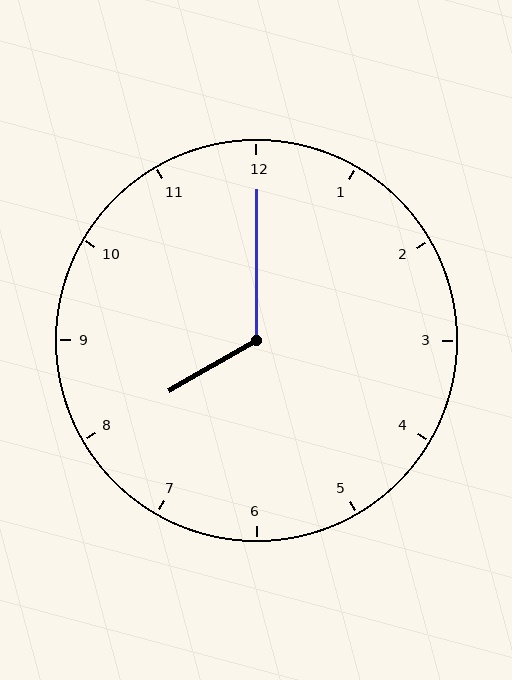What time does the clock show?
8:00.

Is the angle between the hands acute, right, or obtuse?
It is obtuse.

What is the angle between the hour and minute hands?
Approximately 120 degrees.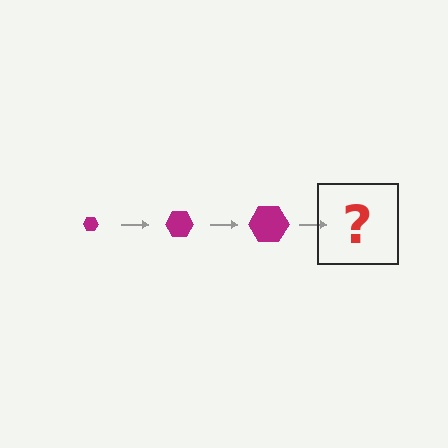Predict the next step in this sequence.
The next step is a magenta hexagon, larger than the previous one.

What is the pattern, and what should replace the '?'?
The pattern is that the hexagon gets progressively larger each step. The '?' should be a magenta hexagon, larger than the previous one.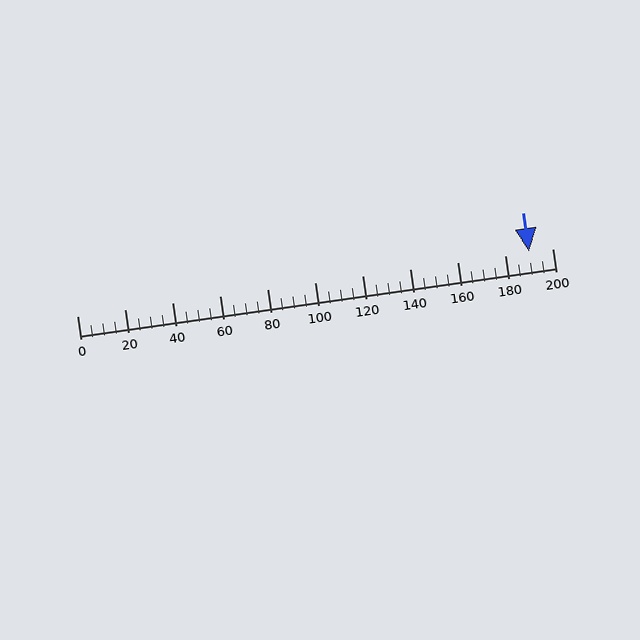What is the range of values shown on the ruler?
The ruler shows values from 0 to 200.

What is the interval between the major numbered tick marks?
The major tick marks are spaced 20 units apart.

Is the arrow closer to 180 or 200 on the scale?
The arrow is closer to 200.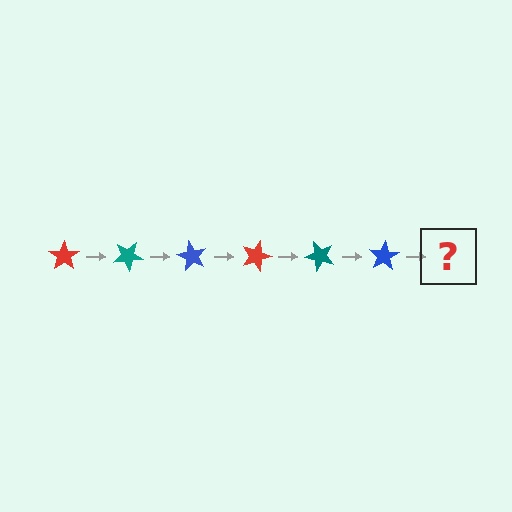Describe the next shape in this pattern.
It should be a red star, rotated 180 degrees from the start.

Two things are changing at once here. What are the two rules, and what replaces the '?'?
The two rules are that it rotates 30 degrees each step and the color cycles through red, teal, and blue. The '?' should be a red star, rotated 180 degrees from the start.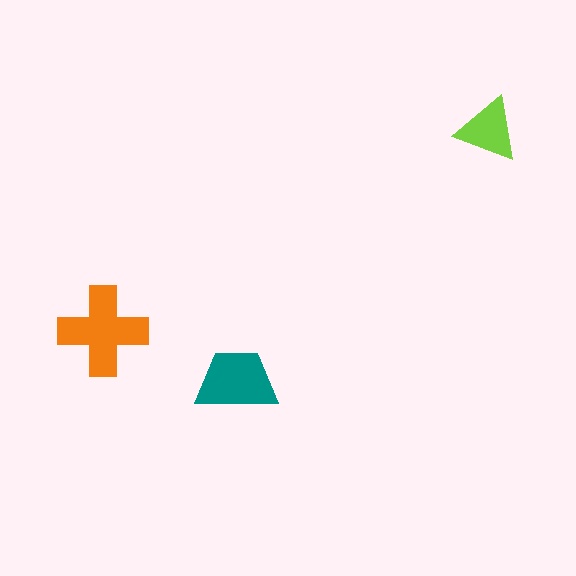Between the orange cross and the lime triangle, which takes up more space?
The orange cross.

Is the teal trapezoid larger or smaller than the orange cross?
Smaller.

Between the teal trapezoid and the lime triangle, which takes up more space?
The teal trapezoid.